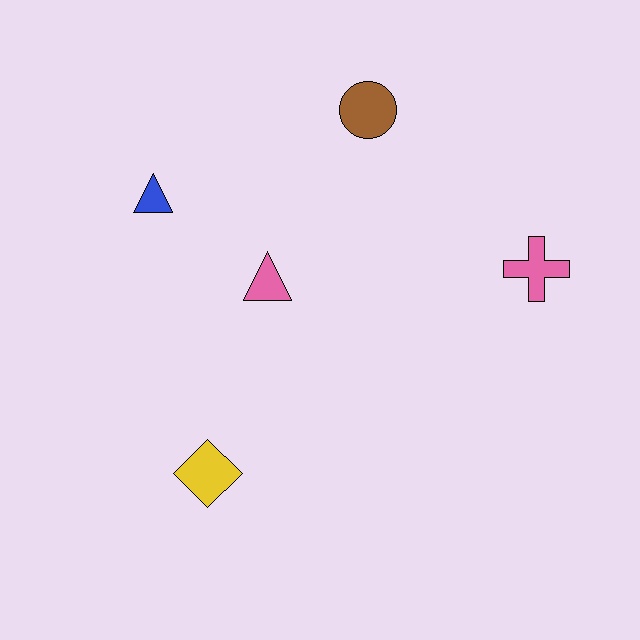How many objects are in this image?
There are 5 objects.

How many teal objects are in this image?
There are no teal objects.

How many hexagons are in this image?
There are no hexagons.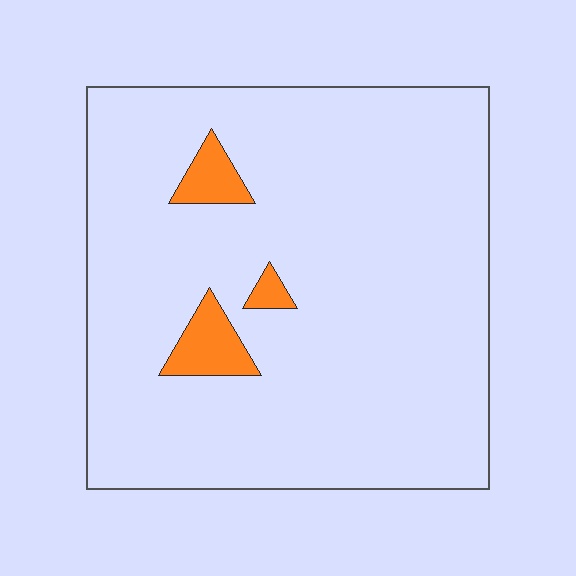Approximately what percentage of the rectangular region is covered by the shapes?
Approximately 5%.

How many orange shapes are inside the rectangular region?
3.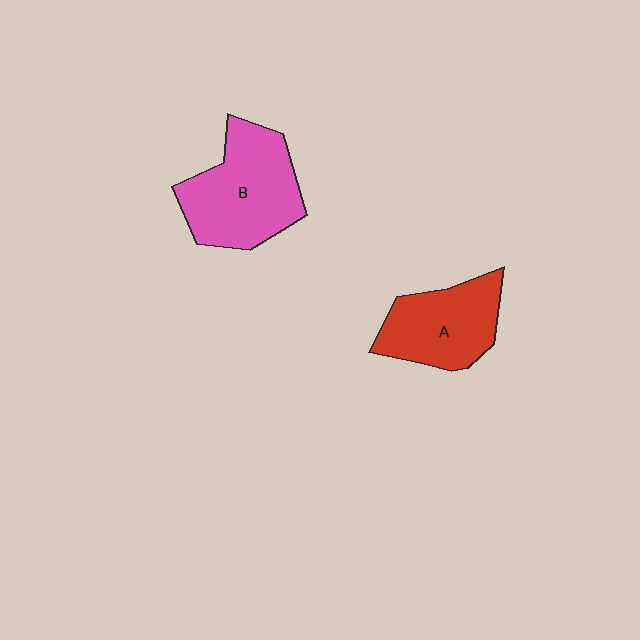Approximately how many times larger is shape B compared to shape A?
Approximately 1.3 times.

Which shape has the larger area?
Shape B (pink).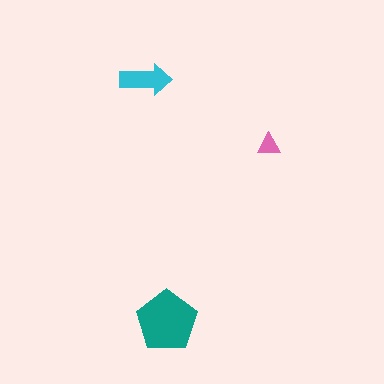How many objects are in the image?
There are 3 objects in the image.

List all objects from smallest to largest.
The pink triangle, the cyan arrow, the teal pentagon.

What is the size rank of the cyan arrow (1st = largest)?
2nd.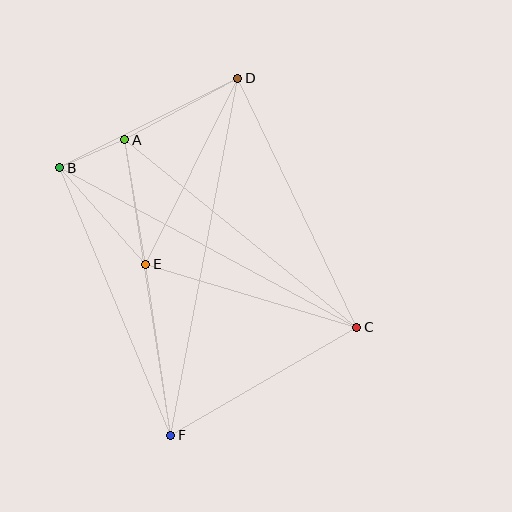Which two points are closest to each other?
Points A and B are closest to each other.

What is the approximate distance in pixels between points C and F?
The distance between C and F is approximately 215 pixels.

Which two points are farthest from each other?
Points D and F are farthest from each other.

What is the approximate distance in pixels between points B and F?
The distance between B and F is approximately 290 pixels.